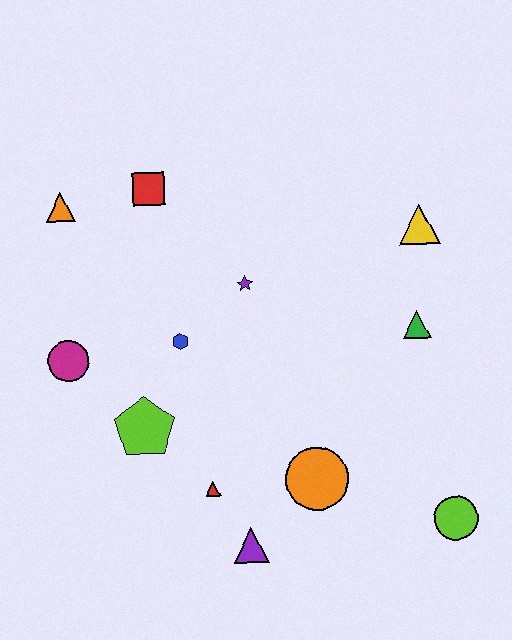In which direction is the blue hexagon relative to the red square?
The blue hexagon is below the red square.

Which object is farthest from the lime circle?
The orange triangle is farthest from the lime circle.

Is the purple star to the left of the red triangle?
No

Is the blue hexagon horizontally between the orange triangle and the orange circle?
Yes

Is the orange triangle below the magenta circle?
No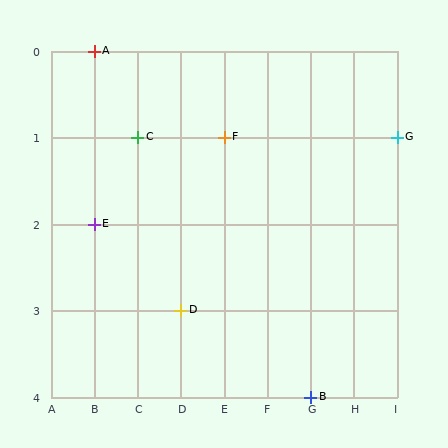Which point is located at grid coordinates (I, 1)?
Point G is at (I, 1).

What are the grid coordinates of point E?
Point E is at grid coordinates (B, 2).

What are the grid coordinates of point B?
Point B is at grid coordinates (G, 4).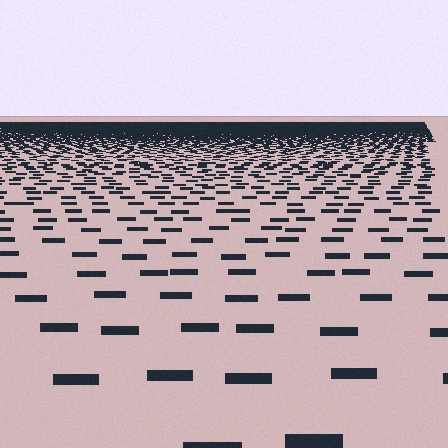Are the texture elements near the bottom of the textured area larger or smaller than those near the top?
Larger. Near the bottom, elements are closer to the viewer and appear at a bigger on-screen size.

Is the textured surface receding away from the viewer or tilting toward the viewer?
The surface is receding away from the viewer. Texture elements get smaller and denser toward the top.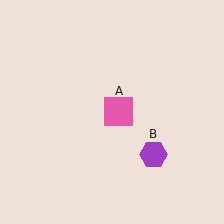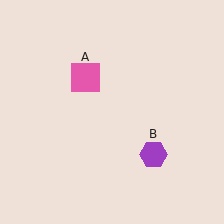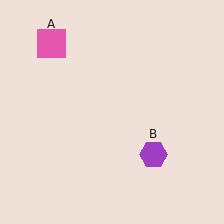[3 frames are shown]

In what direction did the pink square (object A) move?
The pink square (object A) moved up and to the left.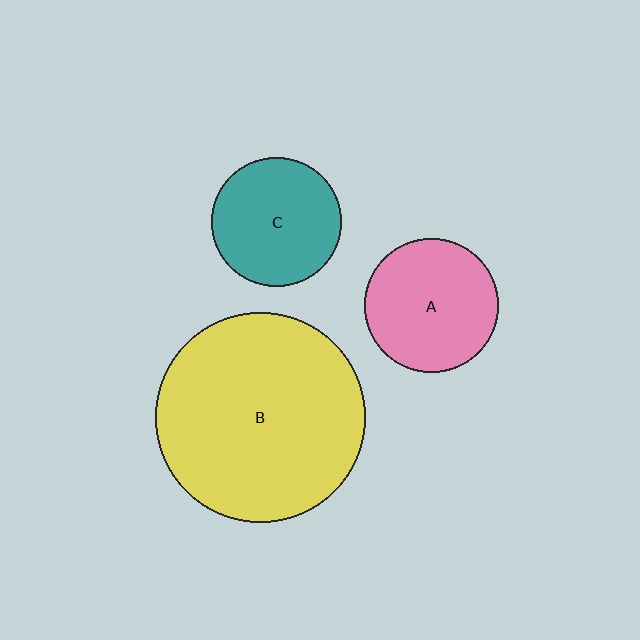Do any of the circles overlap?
No, none of the circles overlap.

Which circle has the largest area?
Circle B (yellow).